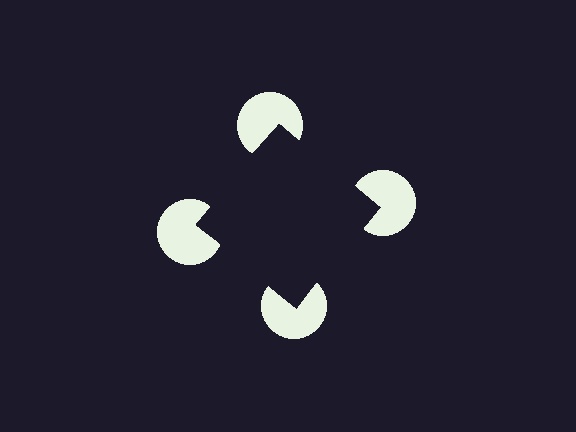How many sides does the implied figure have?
4 sides.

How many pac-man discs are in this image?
There are 4 — one at each vertex of the illusory square.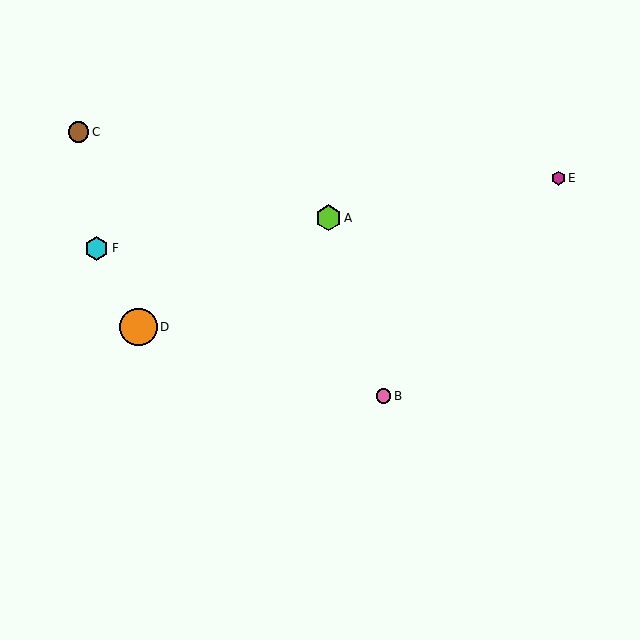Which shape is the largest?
The orange circle (labeled D) is the largest.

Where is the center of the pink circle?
The center of the pink circle is at (384, 396).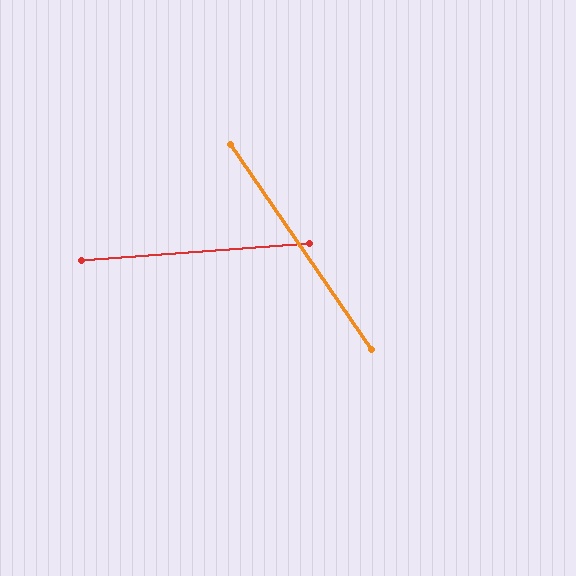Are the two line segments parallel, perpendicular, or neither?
Neither parallel nor perpendicular — they differ by about 60°.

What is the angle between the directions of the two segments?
Approximately 60 degrees.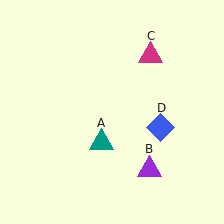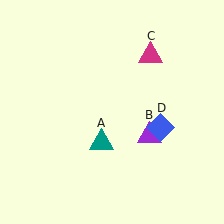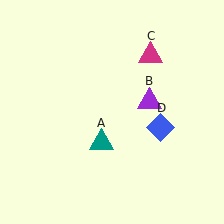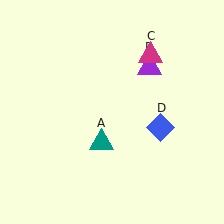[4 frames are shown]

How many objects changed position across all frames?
1 object changed position: purple triangle (object B).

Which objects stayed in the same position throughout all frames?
Teal triangle (object A) and magenta triangle (object C) and blue diamond (object D) remained stationary.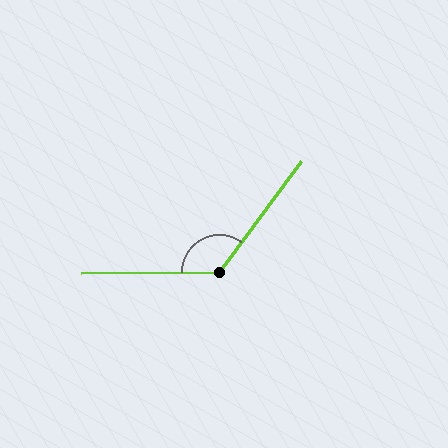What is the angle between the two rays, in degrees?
Approximately 127 degrees.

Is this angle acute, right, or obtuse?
It is obtuse.